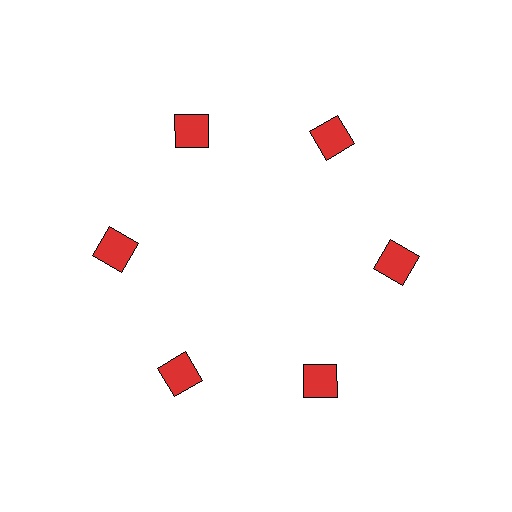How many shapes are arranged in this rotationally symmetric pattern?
There are 6 shapes, arranged in 6 groups of 1.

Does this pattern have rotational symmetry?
Yes, this pattern has 6-fold rotational symmetry. It looks the same after rotating 60 degrees around the center.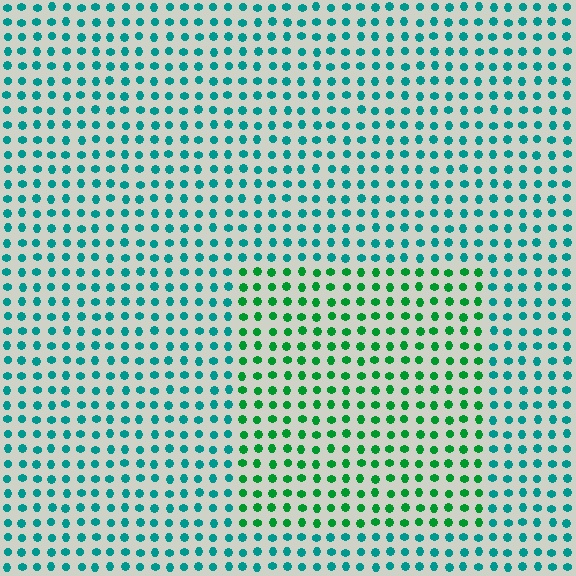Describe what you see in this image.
The image is filled with small teal elements in a uniform arrangement. A rectangle-shaped region is visible where the elements are tinted to a slightly different hue, forming a subtle color boundary.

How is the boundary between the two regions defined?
The boundary is defined purely by a slight shift in hue (about 39 degrees). Spacing, size, and orientation are identical on both sides.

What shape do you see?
I see a rectangle.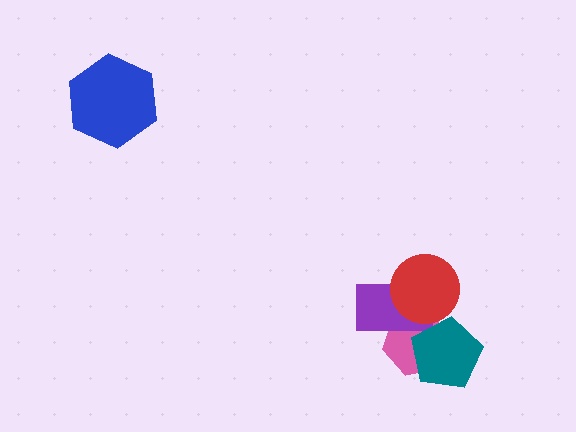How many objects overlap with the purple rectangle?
2 objects overlap with the purple rectangle.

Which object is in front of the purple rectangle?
The red circle is in front of the purple rectangle.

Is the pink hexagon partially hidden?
Yes, it is partially covered by another shape.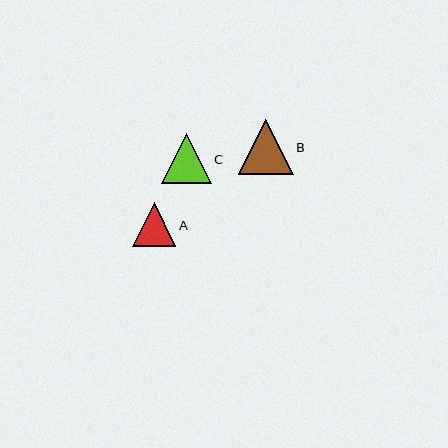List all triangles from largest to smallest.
From largest to smallest: B, C, A.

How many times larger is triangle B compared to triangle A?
Triangle B is approximately 1.3 times the size of triangle A.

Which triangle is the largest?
Triangle B is the largest with a size of approximately 55 pixels.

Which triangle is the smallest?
Triangle A is the smallest with a size of approximately 43 pixels.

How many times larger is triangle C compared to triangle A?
Triangle C is approximately 1.2 times the size of triangle A.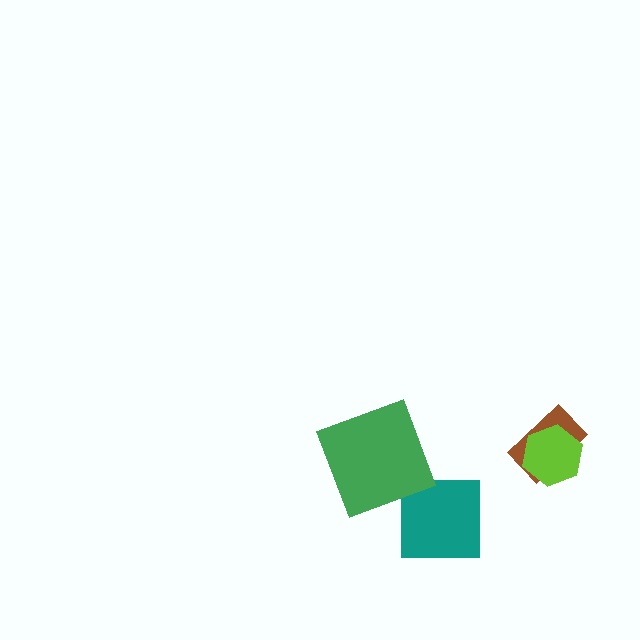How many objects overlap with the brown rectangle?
1 object overlaps with the brown rectangle.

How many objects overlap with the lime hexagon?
1 object overlaps with the lime hexagon.